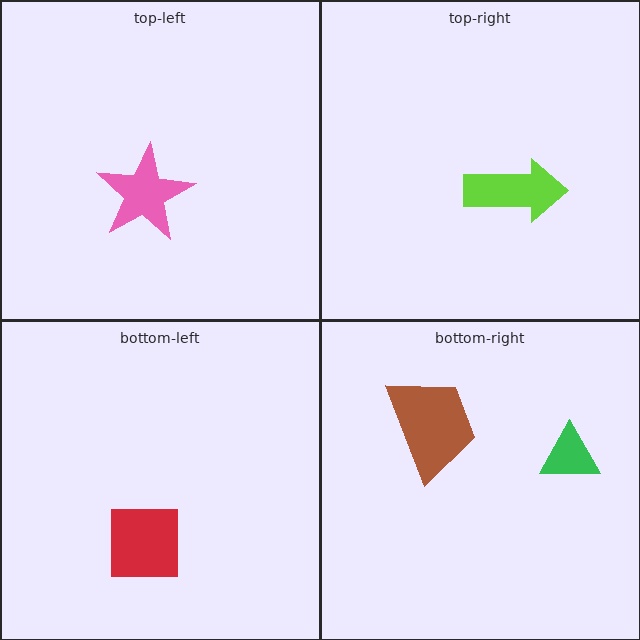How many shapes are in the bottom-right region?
2.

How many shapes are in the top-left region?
1.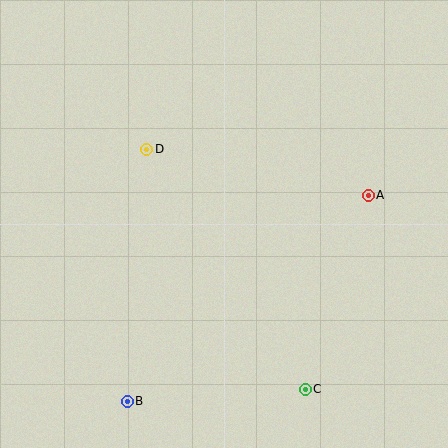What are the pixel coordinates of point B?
Point B is at (127, 401).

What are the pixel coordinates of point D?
Point D is at (147, 149).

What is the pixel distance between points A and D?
The distance between A and D is 226 pixels.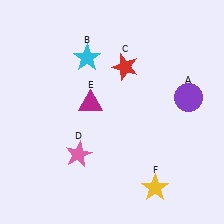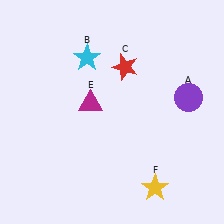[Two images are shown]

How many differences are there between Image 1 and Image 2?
There is 1 difference between the two images.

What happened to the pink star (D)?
The pink star (D) was removed in Image 2. It was in the bottom-left area of Image 1.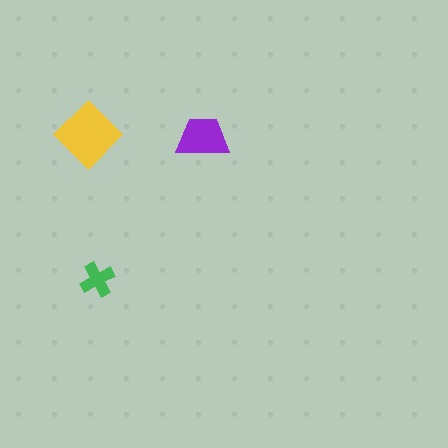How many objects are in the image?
There are 3 objects in the image.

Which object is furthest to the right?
The purple trapezoid is rightmost.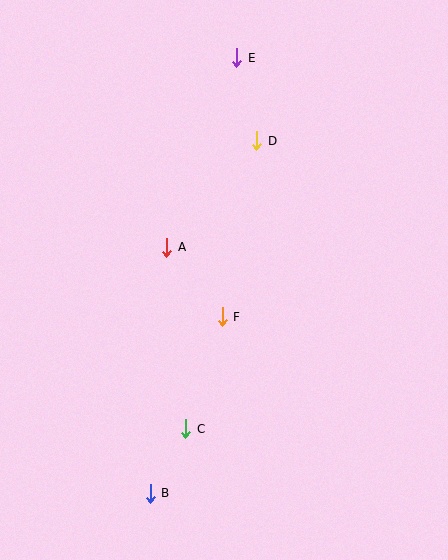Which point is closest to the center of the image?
Point F at (222, 317) is closest to the center.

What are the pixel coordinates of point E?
Point E is at (237, 58).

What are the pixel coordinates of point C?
Point C is at (186, 429).